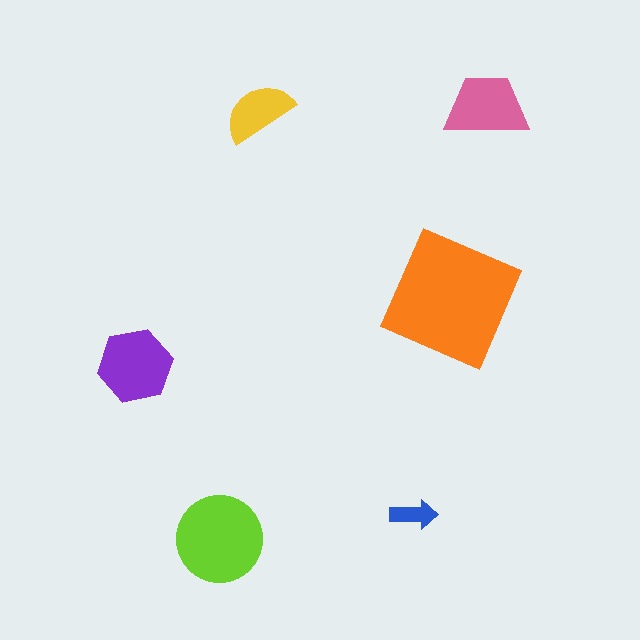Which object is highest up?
The pink trapezoid is topmost.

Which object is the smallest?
The blue arrow.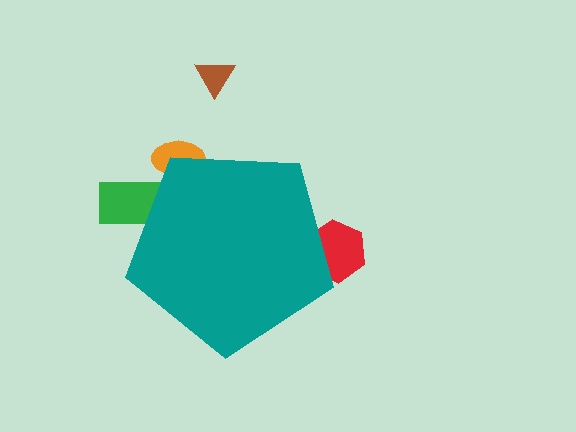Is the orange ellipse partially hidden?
Yes, the orange ellipse is partially hidden behind the teal pentagon.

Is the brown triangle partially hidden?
No, the brown triangle is fully visible.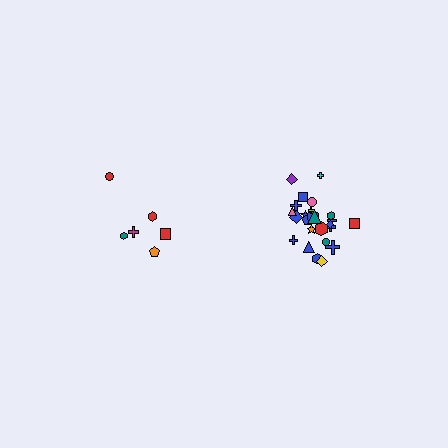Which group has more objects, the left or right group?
The right group.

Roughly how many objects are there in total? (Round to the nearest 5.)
Roughly 30 objects in total.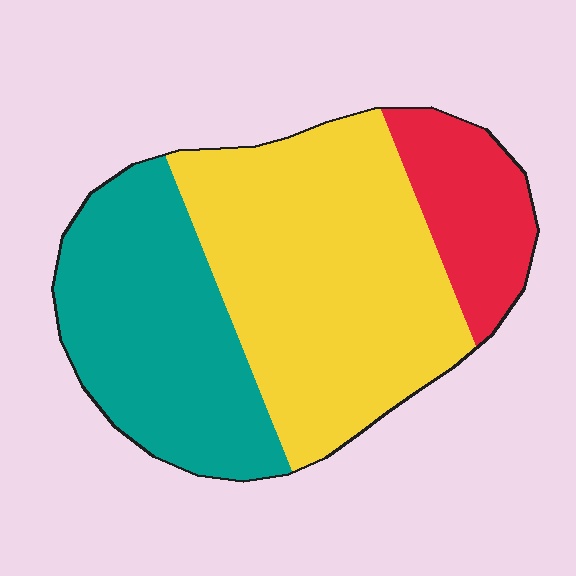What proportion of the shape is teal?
Teal takes up between a third and a half of the shape.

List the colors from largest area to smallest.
From largest to smallest: yellow, teal, red.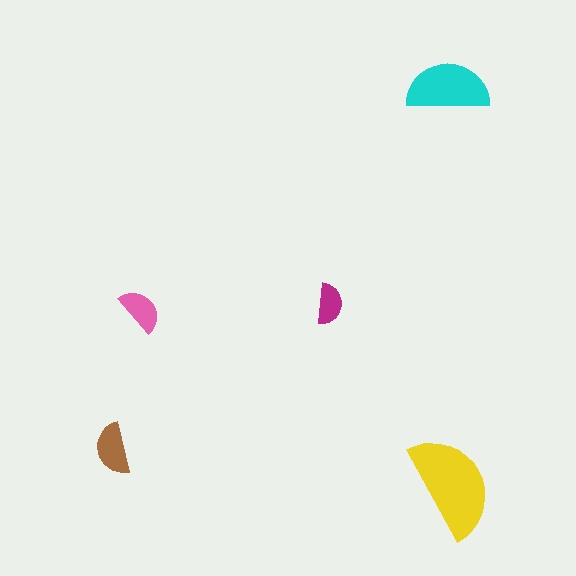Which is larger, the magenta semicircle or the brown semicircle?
The brown one.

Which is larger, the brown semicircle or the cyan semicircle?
The cyan one.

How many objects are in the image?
There are 5 objects in the image.